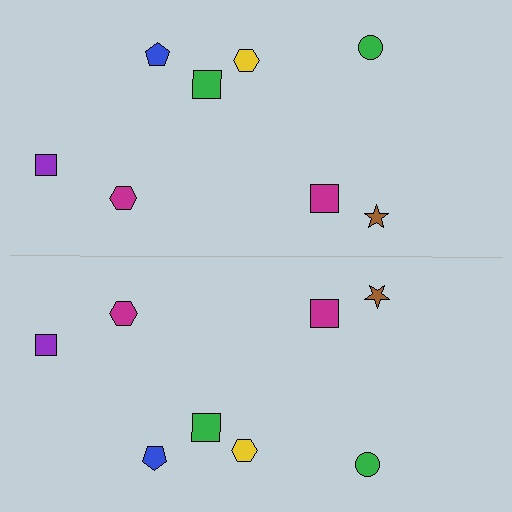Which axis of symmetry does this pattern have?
The pattern has a horizontal axis of symmetry running through the center of the image.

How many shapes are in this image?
There are 16 shapes in this image.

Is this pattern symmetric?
Yes, this pattern has bilateral (reflection) symmetry.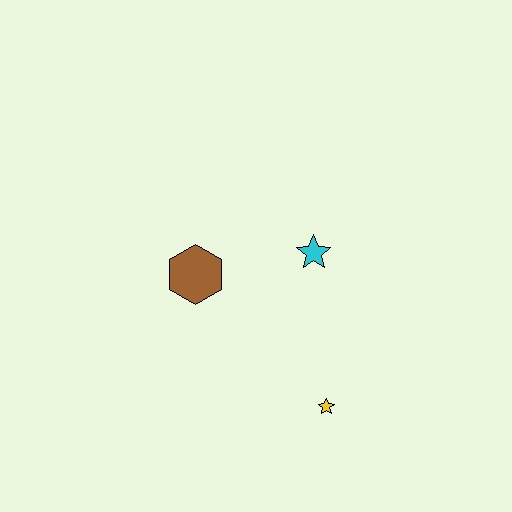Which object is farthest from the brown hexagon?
The yellow star is farthest from the brown hexagon.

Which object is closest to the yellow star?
The cyan star is closest to the yellow star.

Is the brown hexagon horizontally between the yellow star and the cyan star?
No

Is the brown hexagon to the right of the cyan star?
No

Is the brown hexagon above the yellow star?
Yes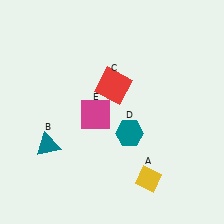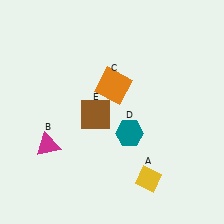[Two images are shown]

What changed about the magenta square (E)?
In Image 1, E is magenta. In Image 2, it changed to brown.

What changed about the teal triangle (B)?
In Image 1, B is teal. In Image 2, it changed to magenta.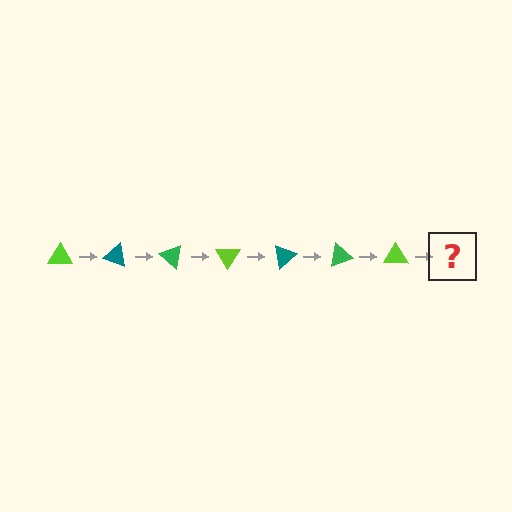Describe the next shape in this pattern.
It should be a teal triangle, rotated 140 degrees from the start.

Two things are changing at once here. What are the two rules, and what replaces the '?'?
The two rules are that it rotates 20 degrees each step and the color cycles through lime, teal, and green. The '?' should be a teal triangle, rotated 140 degrees from the start.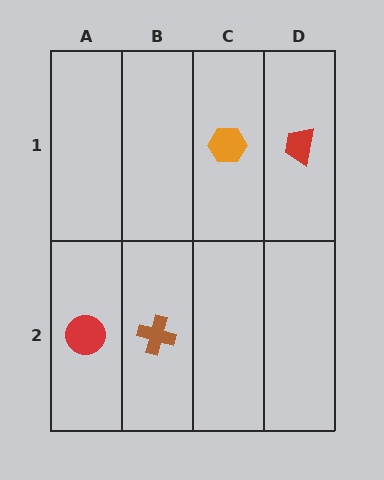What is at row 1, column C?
An orange hexagon.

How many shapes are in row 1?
2 shapes.